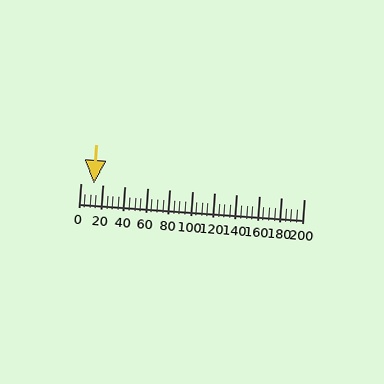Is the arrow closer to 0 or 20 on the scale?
The arrow is closer to 20.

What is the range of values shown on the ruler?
The ruler shows values from 0 to 200.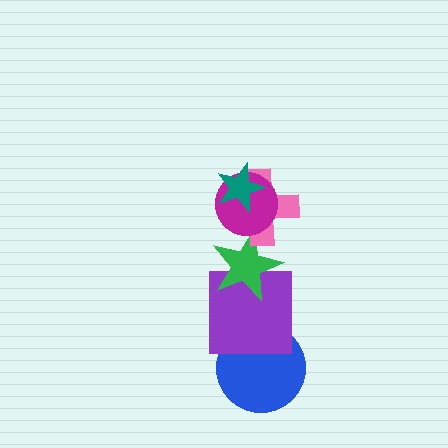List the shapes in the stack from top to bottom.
From top to bottom: the teal star, the magenta circle, the pink cross, the green star, the purple square, the blue circle.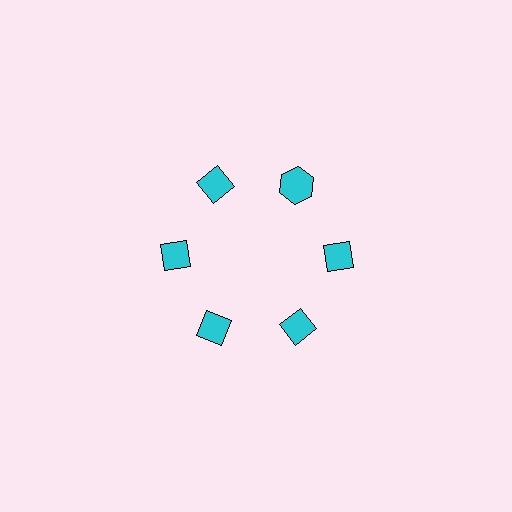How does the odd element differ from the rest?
It has a different shape: hexagon instead of diamond.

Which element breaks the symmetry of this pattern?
The cyan hexagon at roughly the 1 o'clock position breaks the symmetry. All other shapes are cyan diamonds.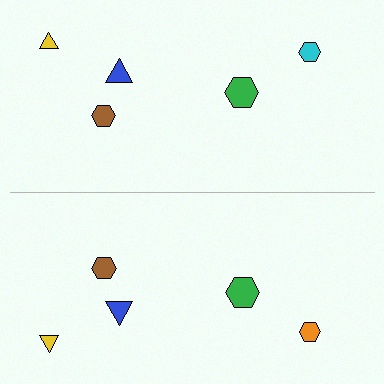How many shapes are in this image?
There are 10 shapes in this image.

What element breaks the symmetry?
The orange hexagon on the bottom side breaks the symmetry — its mirror counterpart is cyan.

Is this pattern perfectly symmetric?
No, the pattern is not perfectly symmetric. The orange hexagon on the bottom side breaks the symmetry — its mirror counterpart is cyan.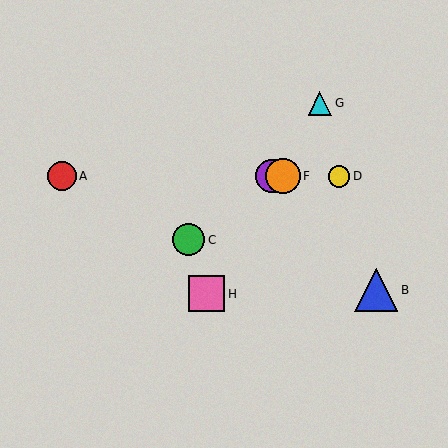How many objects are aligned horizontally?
4 objects (A, D, E, F) are aligned horizontally.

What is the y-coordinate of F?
Object F is at y≈176.